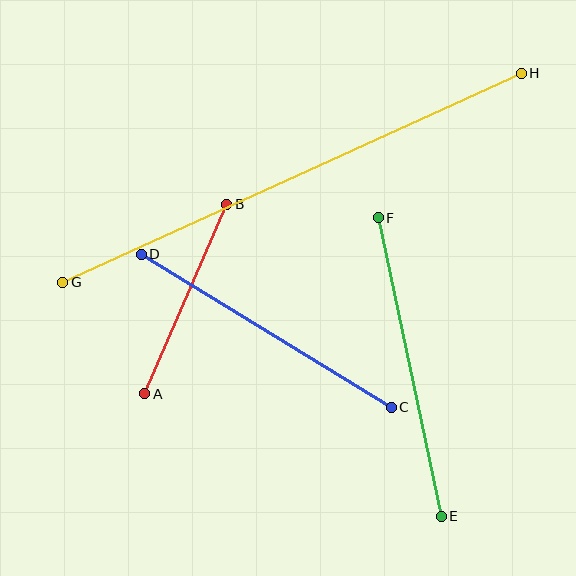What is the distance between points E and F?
The distance is approximately 305 pixels.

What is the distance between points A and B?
The distance is approximately 206 pixels.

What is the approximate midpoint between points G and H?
The midpoint is at approximately (292, 178) pixels.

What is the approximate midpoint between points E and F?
The midpoint is at approximately (410, 367) pixels.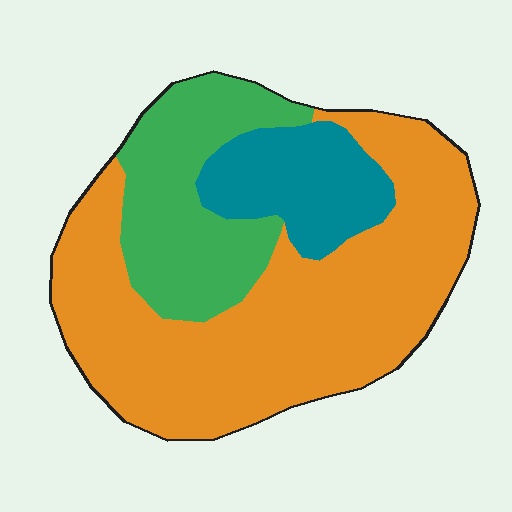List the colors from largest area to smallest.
From largest to smallest: orange, green, teal.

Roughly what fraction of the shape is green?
Green takes up about one quarter (1/4) of the shape.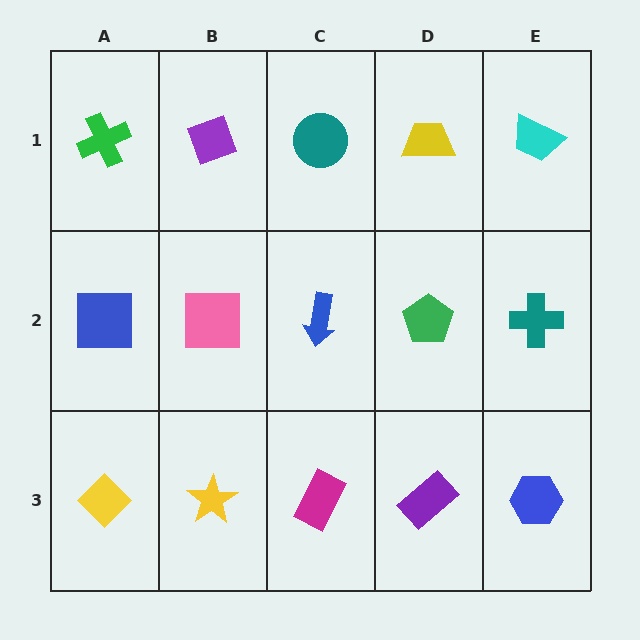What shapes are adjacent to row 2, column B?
A purple diamond (row 1, column B), a yellow star (row 3, column B), a blue square (row 2, column A), a blue arrow (row 2, column C).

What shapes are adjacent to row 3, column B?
A pink square (row 2, column B), a yellow diamond (row 3, column A), a magenta rectangle (row 3, column C).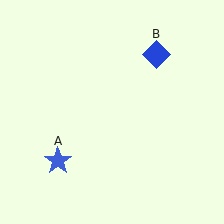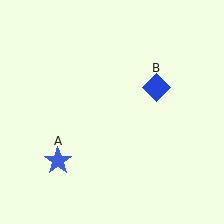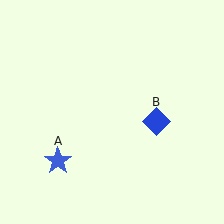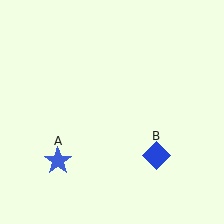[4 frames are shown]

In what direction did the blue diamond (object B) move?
The blue diamond (object B) moved down.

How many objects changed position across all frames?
1 object changed position: blue diamond (object B).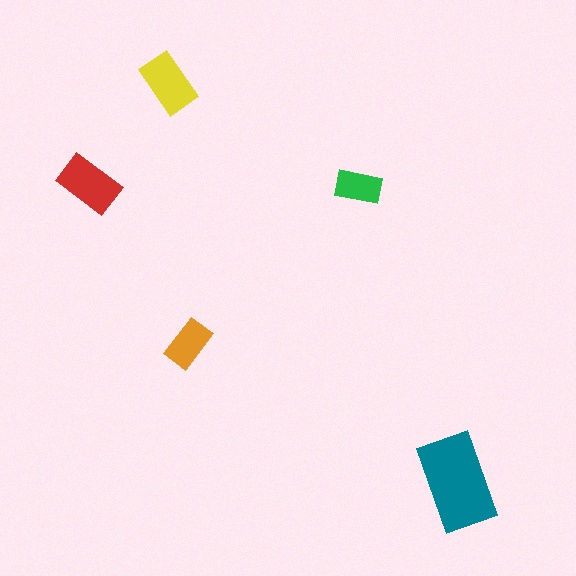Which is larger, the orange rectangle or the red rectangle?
The red one.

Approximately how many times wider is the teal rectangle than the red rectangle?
About 1.5 times wider.